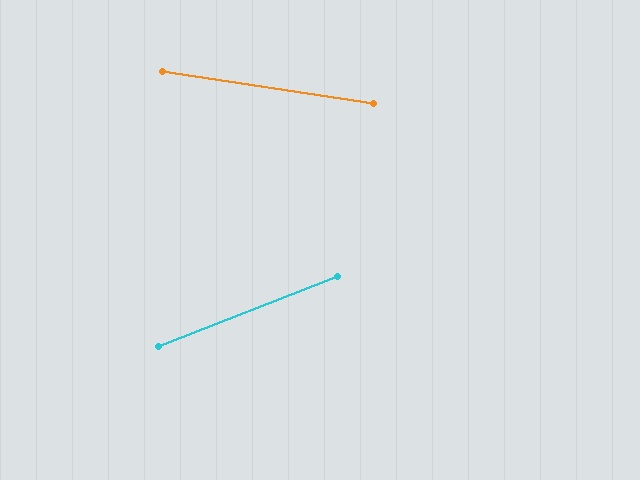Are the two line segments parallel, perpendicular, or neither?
Neither parallel nor perpendicular — they differ by about 30°.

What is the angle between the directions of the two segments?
Approximately 30 degrees.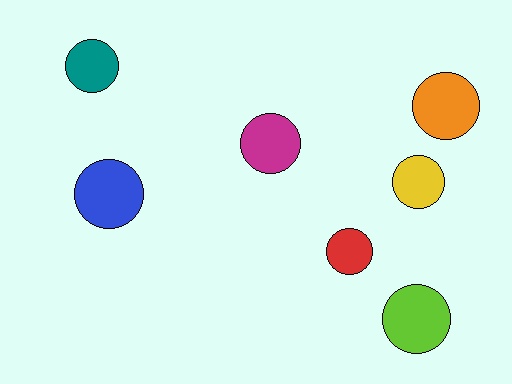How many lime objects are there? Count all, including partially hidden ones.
There is 1 lime object.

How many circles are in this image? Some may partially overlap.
There are 7 circles.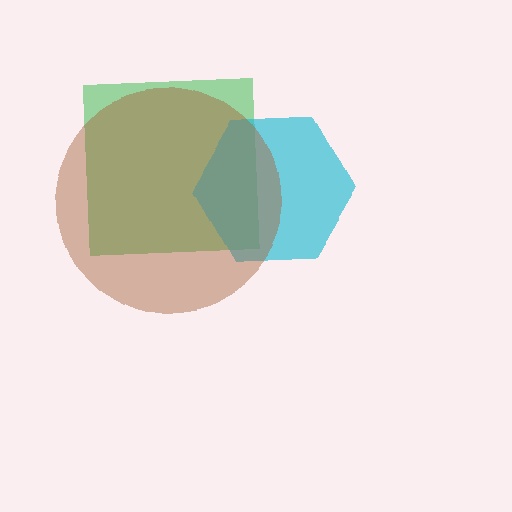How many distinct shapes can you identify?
There are 3 distinct shapes: a green square, a cyan hexagon, a brown circle.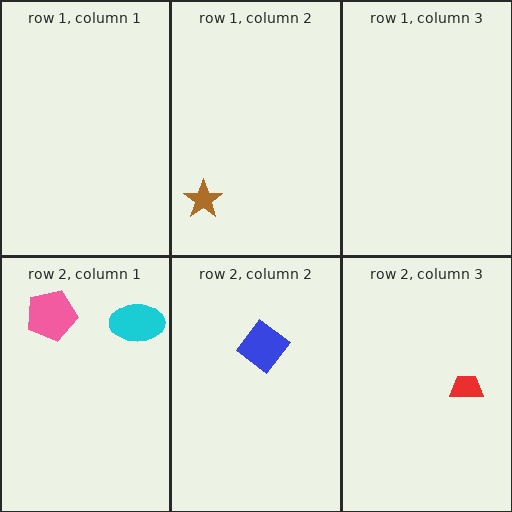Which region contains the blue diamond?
The row 2, column 2 region.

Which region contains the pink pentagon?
The row 2, column 1 region.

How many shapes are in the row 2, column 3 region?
1.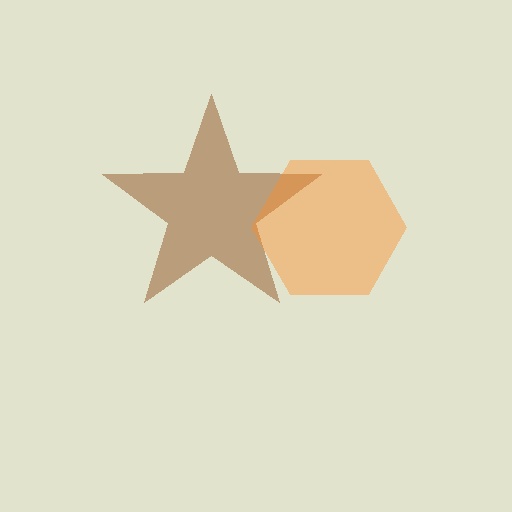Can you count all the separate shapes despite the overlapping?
Yes, there are 2 separate shapes.